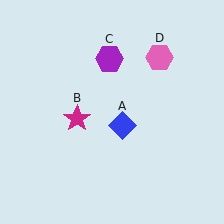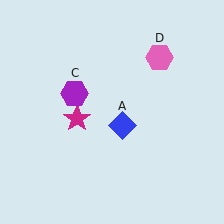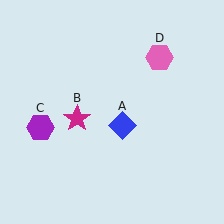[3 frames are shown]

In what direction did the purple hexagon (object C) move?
The purple hexagon (object C) moved down and to the left.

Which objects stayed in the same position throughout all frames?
Blue diamond (object A) and magenta star (object B) and pink hexagon (object D) remained stationary.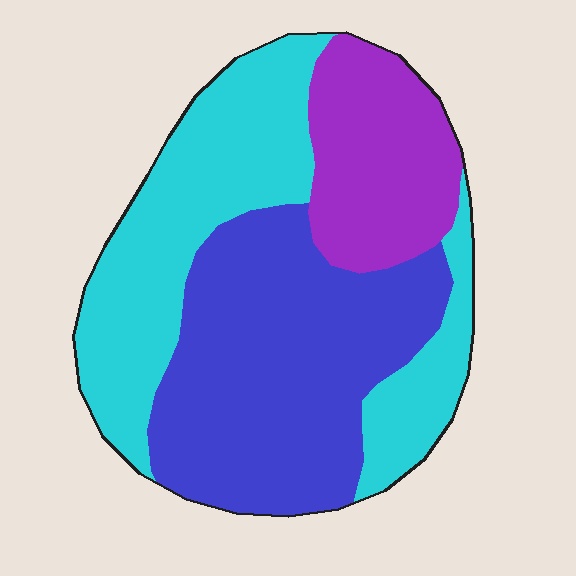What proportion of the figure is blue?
Blue takes up between a third and a half of the figure.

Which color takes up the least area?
Purple, at roughly 20%.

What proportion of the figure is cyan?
Cyan takes up about two fifths (2/5) of the figure.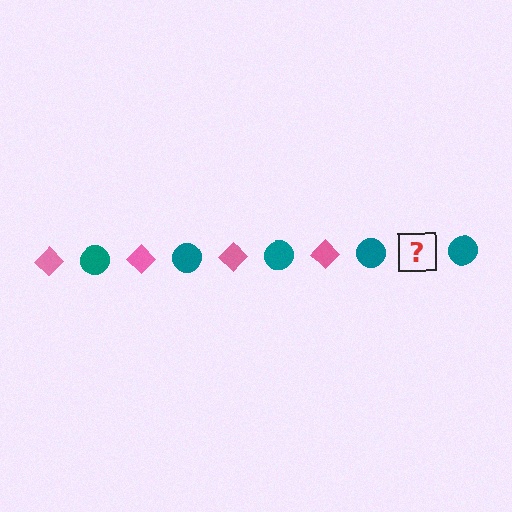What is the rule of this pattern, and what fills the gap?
The rule is that the pattern alternates between pink diamond and teal circle. The gap should be filled with a pink diamond.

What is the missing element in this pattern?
The missing element is a pink diamond.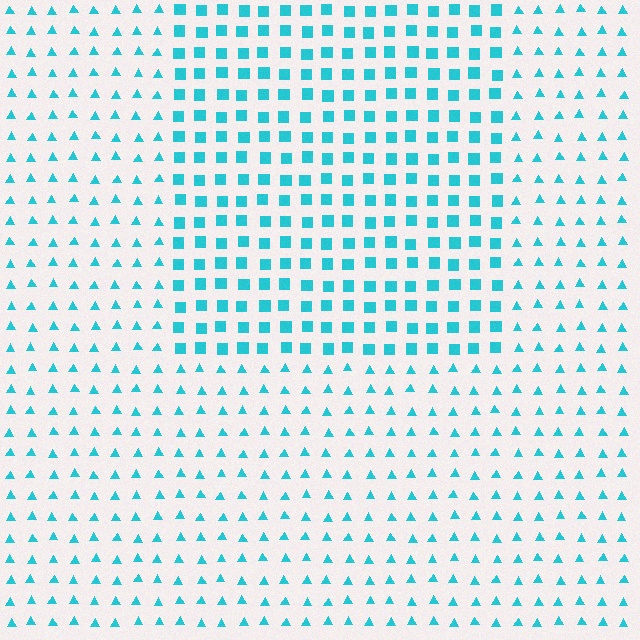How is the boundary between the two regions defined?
The boundary is defined by a change in element shape: squares inside vs. triangles outside. All elements share the same color and spacing.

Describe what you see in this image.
The image is filled with small cyan elements arranged in a uniform grid. A rectangle-shaped region contains squares, while the surrounding area contains triangles. The boundary is defined purely by the change in element shape.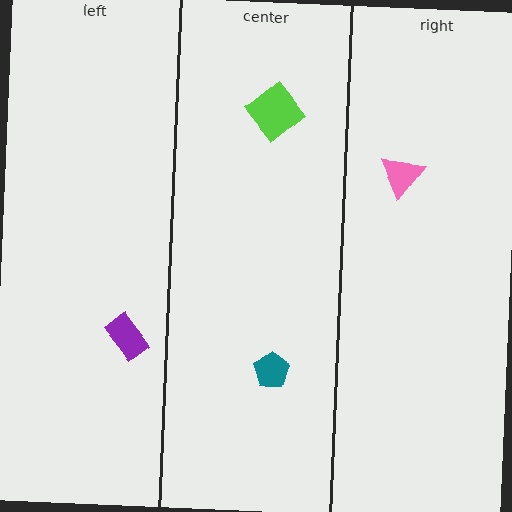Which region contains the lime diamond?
The center region.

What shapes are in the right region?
The pink triangle.